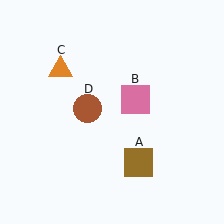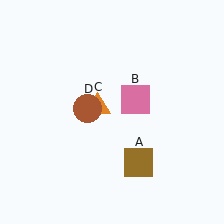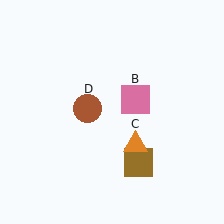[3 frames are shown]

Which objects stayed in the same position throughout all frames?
Brown square (object A) and pink square (object B) and brown circle (object D) remained stationary.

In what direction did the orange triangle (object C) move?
The orange triangle (object C) moved down and to the right.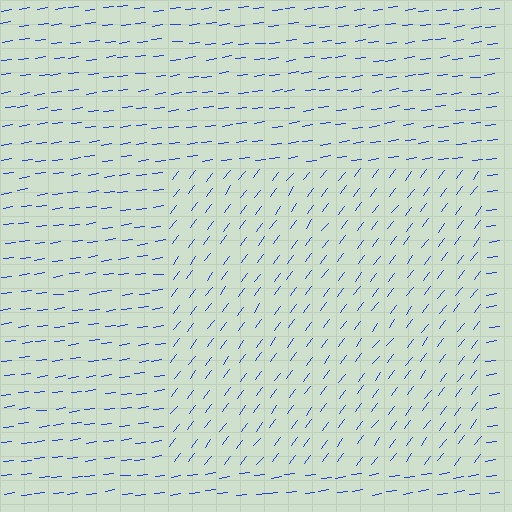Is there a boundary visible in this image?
Yes, there is a texture boundary formed by a change in line orientation.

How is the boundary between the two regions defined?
The boundary is defined purely by a change in line orientation (approximately 45 degrees difference). All lines are the same color and thickness.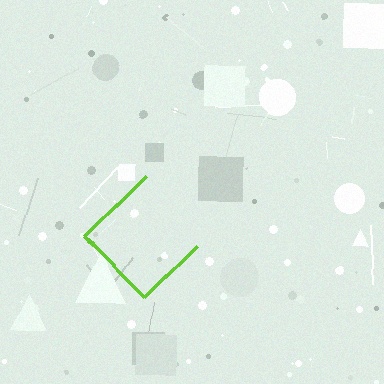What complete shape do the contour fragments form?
The contour fragments form a diamond.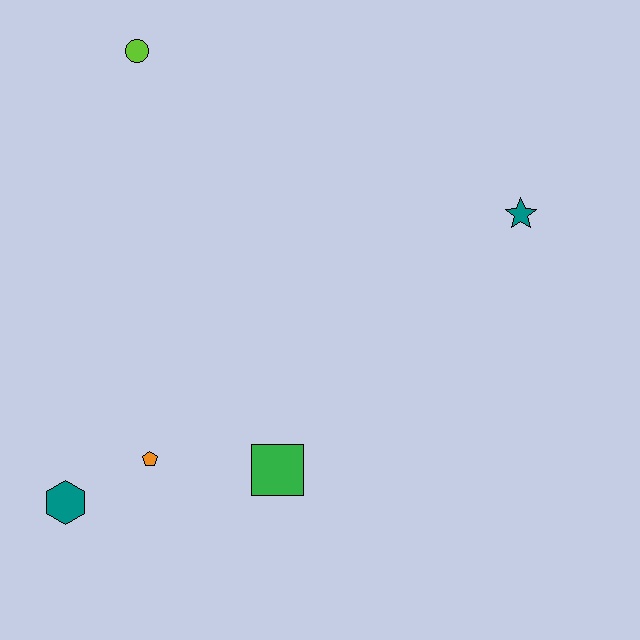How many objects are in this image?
There are 5 objects.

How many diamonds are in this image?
There are no diamonds.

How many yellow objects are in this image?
There are no yellow objects.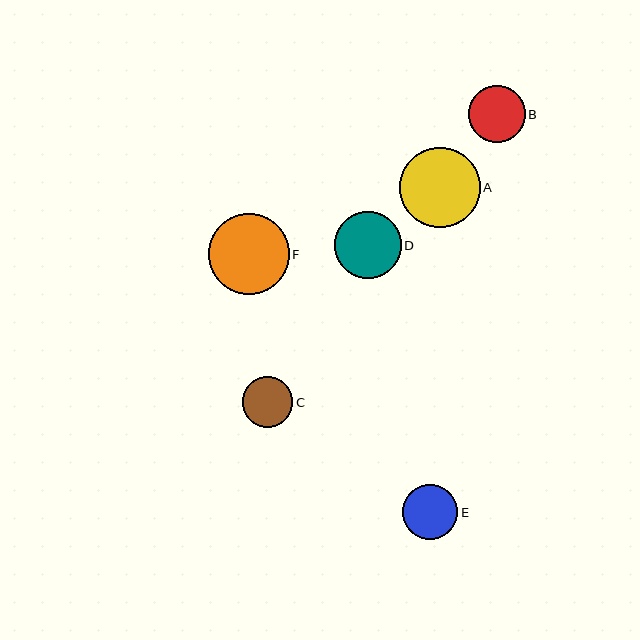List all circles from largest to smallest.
From largest to smallest: F, A, D, B, E, C.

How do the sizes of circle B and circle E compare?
Circle B and circle E are approximately the same size.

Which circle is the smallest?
Circle C is the smallest with a size of approximately 51 pixels.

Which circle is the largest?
Circle F is the largest with a size of approximately 81 pixels.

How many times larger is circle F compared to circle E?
Circle F is approximately 1.5 times the size of circle E.